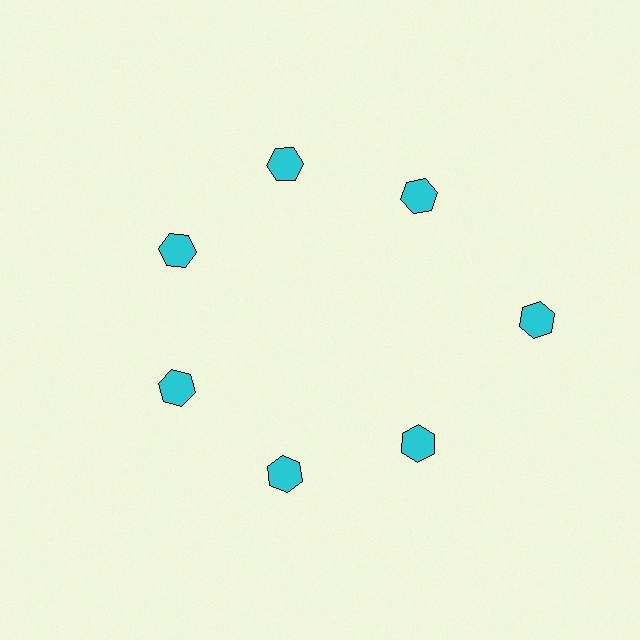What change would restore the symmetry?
The symmetry would be restored by moving it inward, back onto the ring so that all 7 hexagons sit at equal angles and equal distance from the center.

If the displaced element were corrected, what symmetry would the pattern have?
It would have 7-fold rotational symmetry — the pattern would map onto itself every 51 degrees.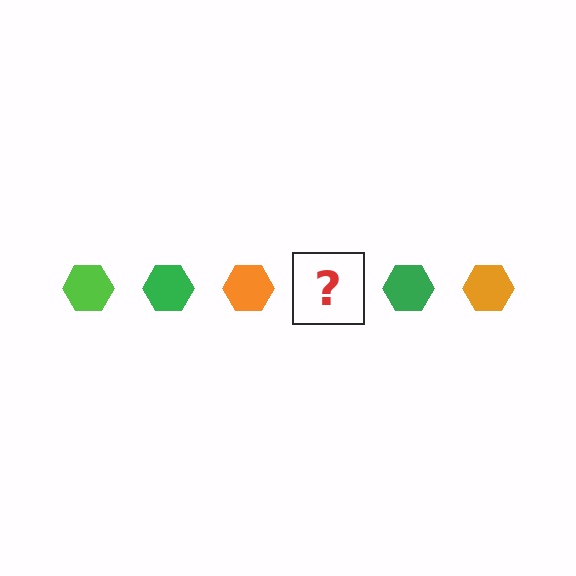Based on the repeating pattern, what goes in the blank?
The blank should be a lime hexagon.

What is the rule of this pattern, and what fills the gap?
The rule is that the pattern cycles through lime, green, orange hexagons. The gap should be filled with a lime hexagon.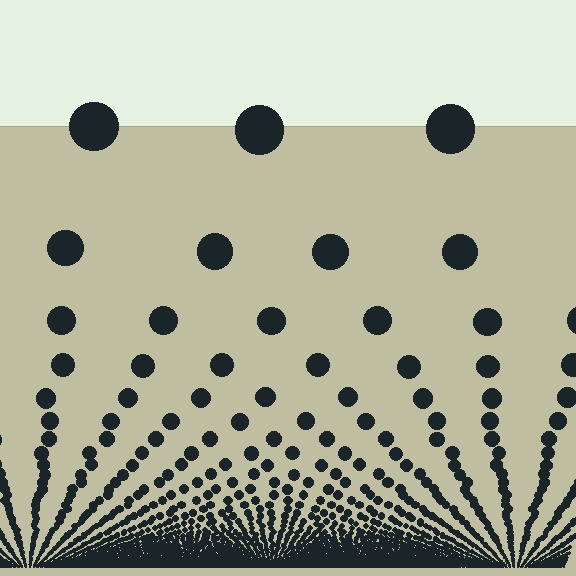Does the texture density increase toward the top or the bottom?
Density increases toward the bottom.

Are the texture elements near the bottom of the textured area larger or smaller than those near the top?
Smaller. The gradient is inverted — elements near the bottom are smaller and denser.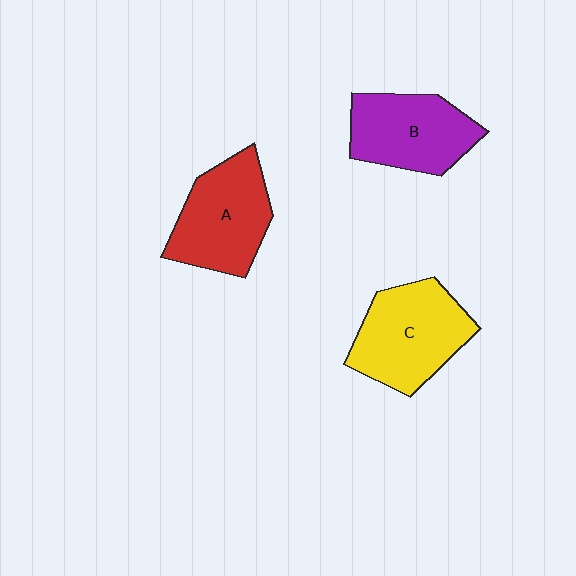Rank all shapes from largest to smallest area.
From largest to smallest: C (yellow), A (red), B (purple).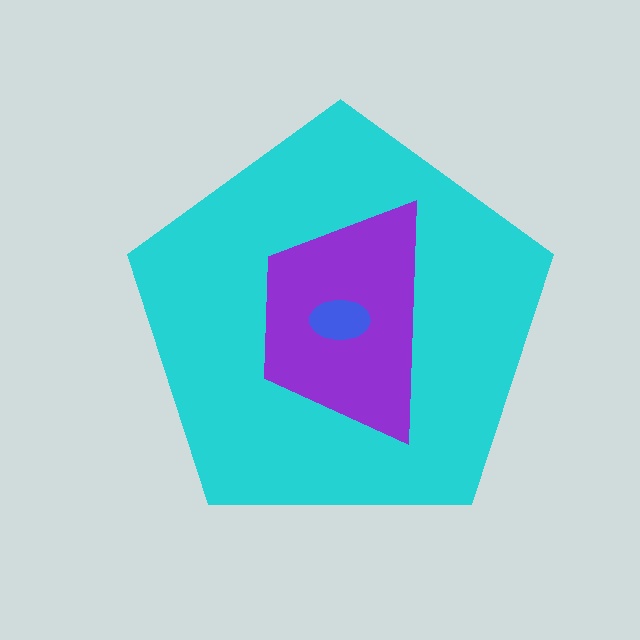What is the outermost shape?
The cyan pentagon.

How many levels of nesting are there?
3.